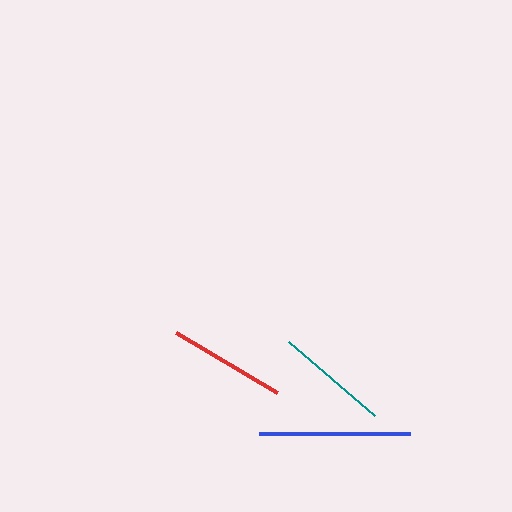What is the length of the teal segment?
The teal segment is approximately 113 pixels long.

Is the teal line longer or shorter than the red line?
The red line is longer than the teal line.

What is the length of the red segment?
The red segment is approximately 117 pixels long.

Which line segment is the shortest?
The teal line is the shortest at approximately 113 pixels.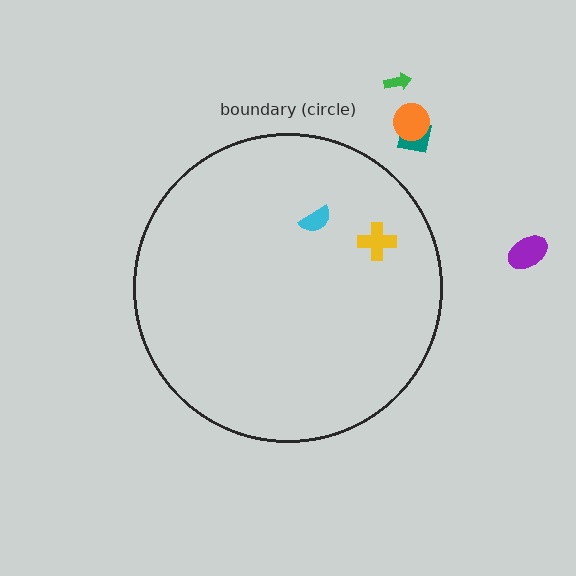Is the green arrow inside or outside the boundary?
Outside.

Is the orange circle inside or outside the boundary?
Outside.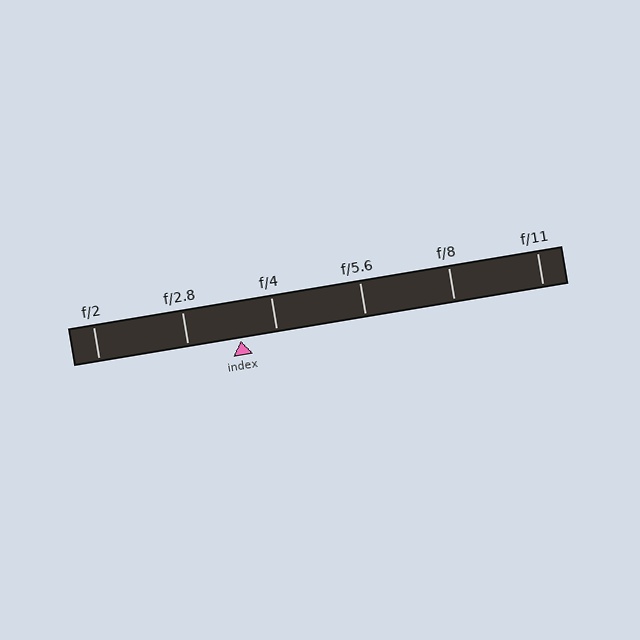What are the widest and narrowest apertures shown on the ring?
The widest aperture shown is f/2 and the narrowest is f/11.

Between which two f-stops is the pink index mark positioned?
The index mark is between f/2.8 and f/4.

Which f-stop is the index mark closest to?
The index mark is closest to f/4.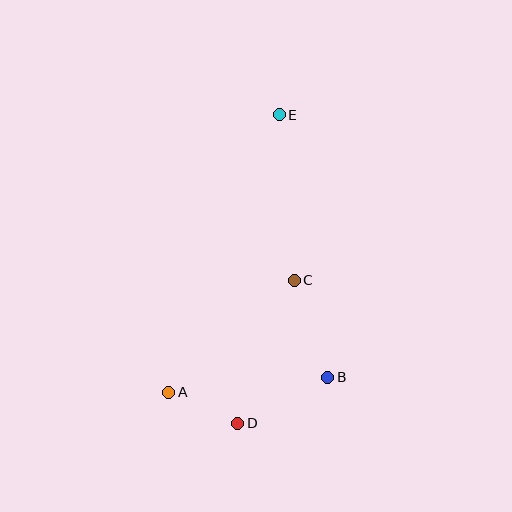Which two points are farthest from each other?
Points D and E are farthest from each other.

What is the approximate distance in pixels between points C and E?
The distance between C and E is approximately 166 pixels.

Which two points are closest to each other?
Points A and D are closest to each other.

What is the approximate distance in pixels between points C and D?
The distance between C and D is approximately 154 pixels.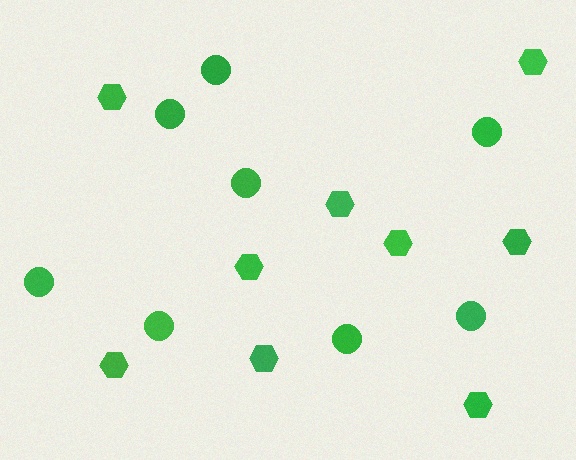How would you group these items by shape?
There are 2 groups: one group of circles (8) and one group of hexagons (9).